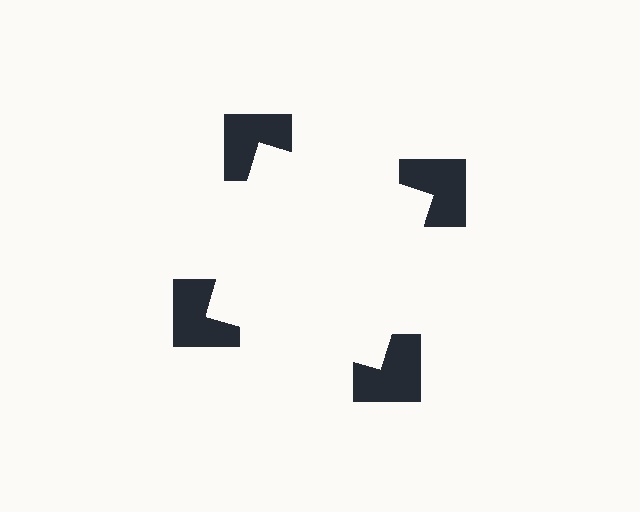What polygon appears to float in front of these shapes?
An illusory square — its edges are inferred from the aligned wedge cuts in the notched squares, not physically drawn.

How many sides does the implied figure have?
4 sides.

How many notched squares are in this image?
There are 4 — one at each vertex of the illusory square.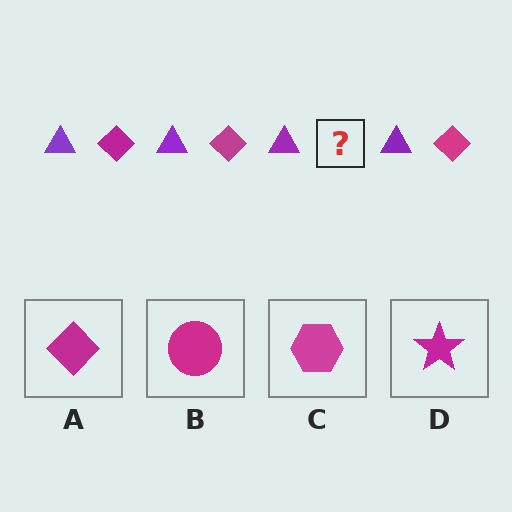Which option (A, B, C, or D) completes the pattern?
A.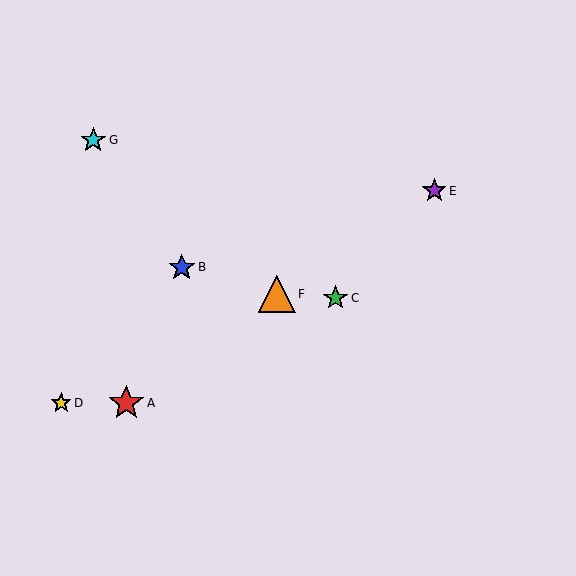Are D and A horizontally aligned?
Yes, both are at y≈403.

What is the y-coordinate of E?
Object E is at y≈191.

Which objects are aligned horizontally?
Objects A, D are aligned horizontally.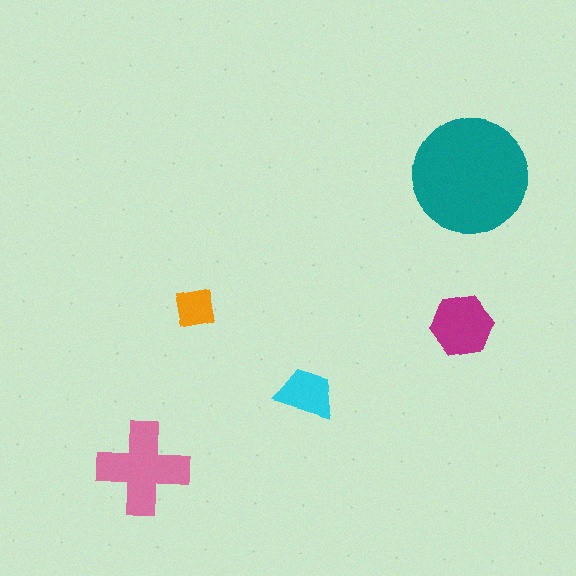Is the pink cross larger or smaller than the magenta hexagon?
Larger.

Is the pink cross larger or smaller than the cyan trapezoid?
Larger.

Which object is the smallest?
The orange square.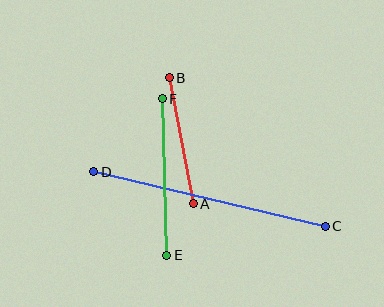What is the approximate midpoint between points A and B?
The midpoint is at approximately (181, 141) pixels.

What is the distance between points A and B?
The distance is approximately 128 pixels.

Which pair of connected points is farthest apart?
Points C and D are farthest apart.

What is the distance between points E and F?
The distance is approximately 156 pixels.